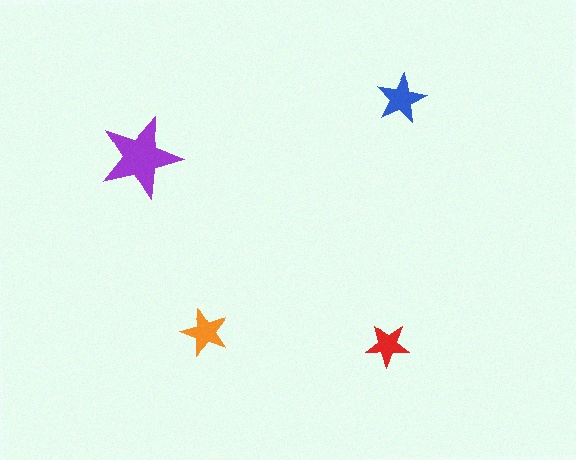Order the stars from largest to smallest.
the purple one, the blue one, the orange one, the red one.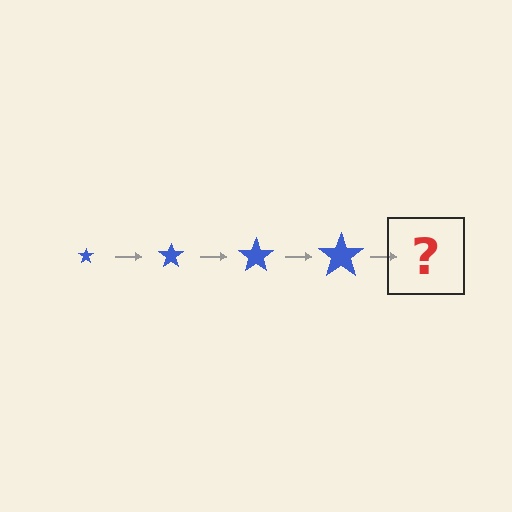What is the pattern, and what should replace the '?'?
The pattern is that the star gets progressively larger each step. The '?' should be a blue star, larger than the previous one.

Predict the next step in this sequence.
The next step is a blue star, larger than the previous one.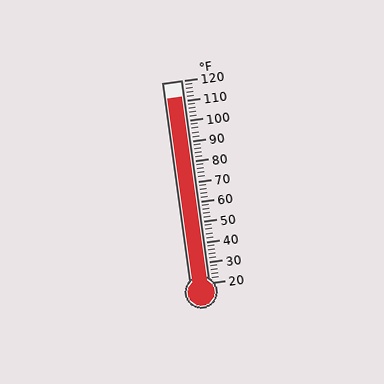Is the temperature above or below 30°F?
The temperature is above 30°F.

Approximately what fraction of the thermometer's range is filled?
The thermometer is filled to approximately 90% of its range.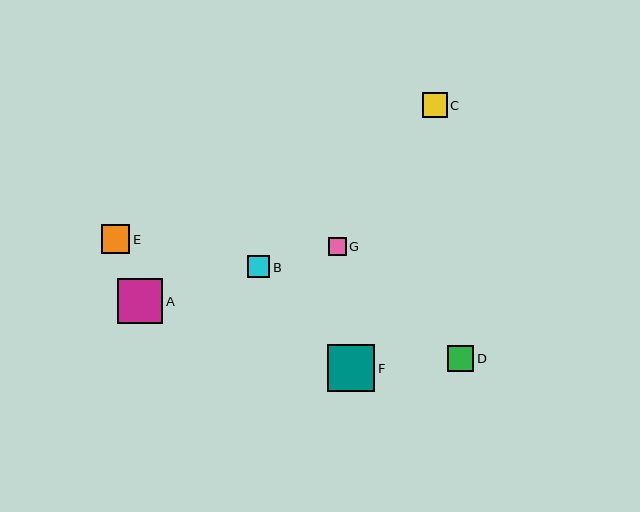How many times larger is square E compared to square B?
Square E is approximately 1.3 times the size of square B.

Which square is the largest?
Square F is the largest with a size of approximately 47 pixels.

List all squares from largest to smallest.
From largest to smallest: F, A, E, D, C, B, G.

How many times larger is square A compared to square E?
Square A is approximately 1.6 times the size of square E.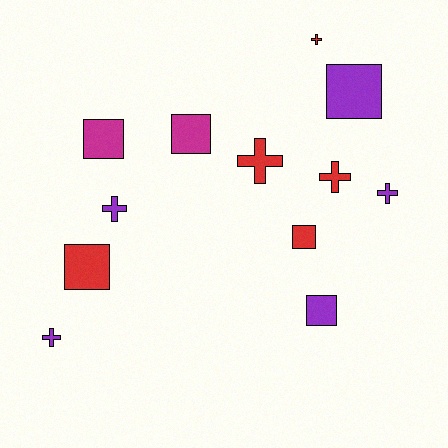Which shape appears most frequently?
Square, with 6 objects.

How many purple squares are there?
There are 2 purple squares.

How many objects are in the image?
There are 12 objects.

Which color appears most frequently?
Purple, with 5 objects.